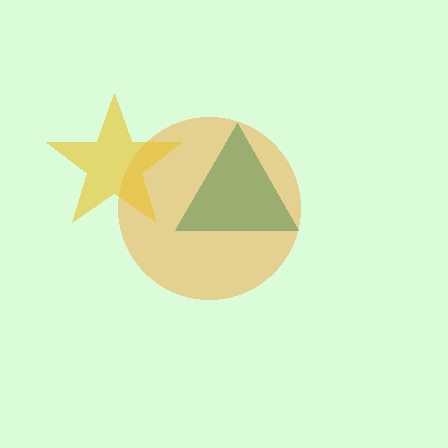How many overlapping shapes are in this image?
There are 3 overlapping shapes in the image.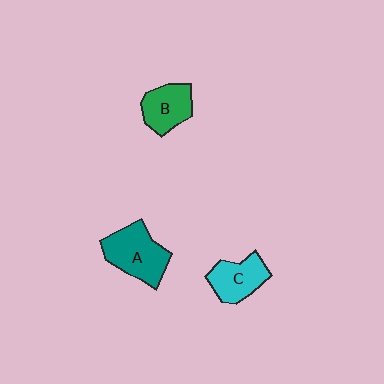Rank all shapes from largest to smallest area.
From largest to smallest: A (teal), C (cyan), B (green).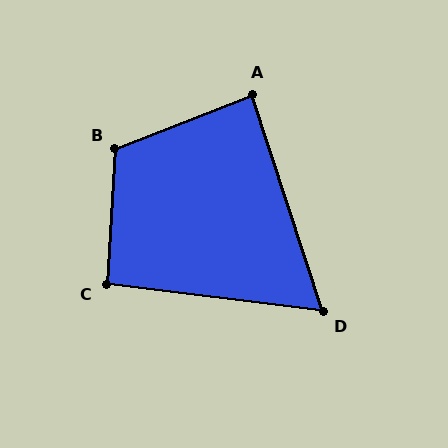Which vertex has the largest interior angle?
B, at approximately 115 degrees.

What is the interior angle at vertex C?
Approximately 93 degrees (approximately right).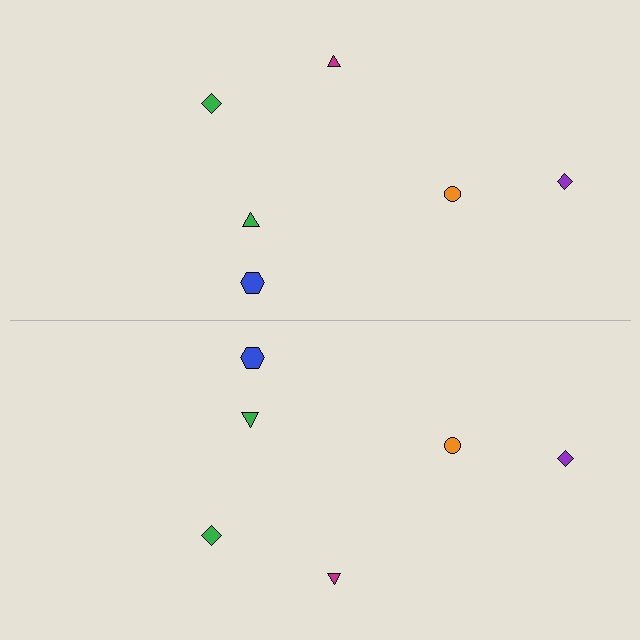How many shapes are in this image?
There are 12 shapes in this image.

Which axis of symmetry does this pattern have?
The pattern has a horizontal axis of symmetry running through the center of the image.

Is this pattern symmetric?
Yes, this pattern has bilateral (reflection) symmetry.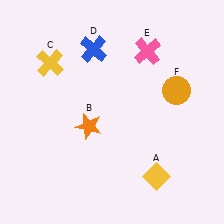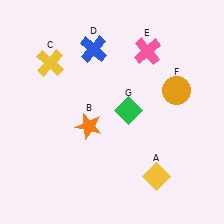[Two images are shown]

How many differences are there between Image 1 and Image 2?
There is 1 difference between the two images.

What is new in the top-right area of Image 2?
A green diamond (G) was added in the top-right area of Image 2.